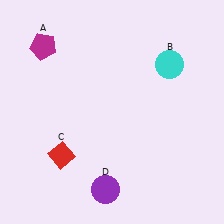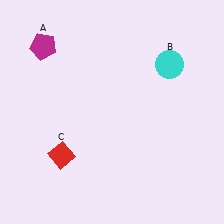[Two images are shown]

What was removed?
The purple circle (D) was removed in Image 2.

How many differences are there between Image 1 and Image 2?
There is 1 difference between the two images.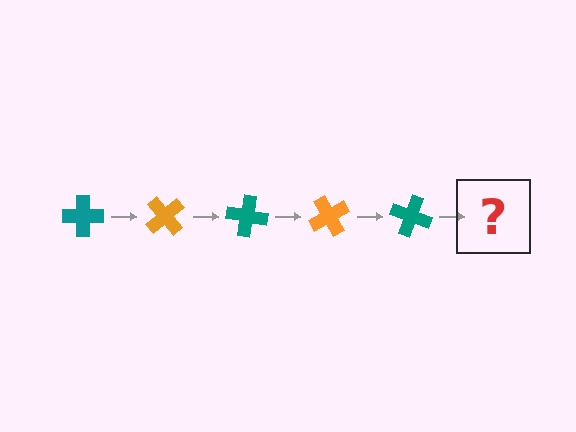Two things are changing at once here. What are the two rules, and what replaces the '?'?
The two rules are that it rotates 50 degrees each step and the color cycles through teal and orange. The '?' should be an orange cross, rotated 250 degrees from the start.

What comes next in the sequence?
The next element should be an orange cross, rotated 250 degrees from the start.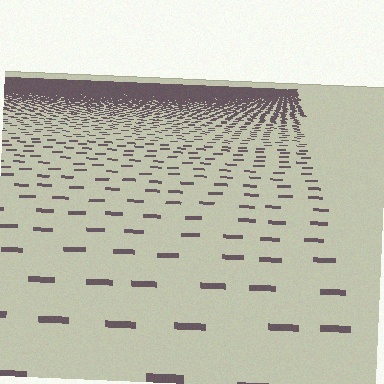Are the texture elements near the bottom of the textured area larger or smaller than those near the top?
Larger. Near the bottom, elements are closer to the viewer and appear at a bigger on-screen size.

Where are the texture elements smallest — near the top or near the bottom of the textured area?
Near the top.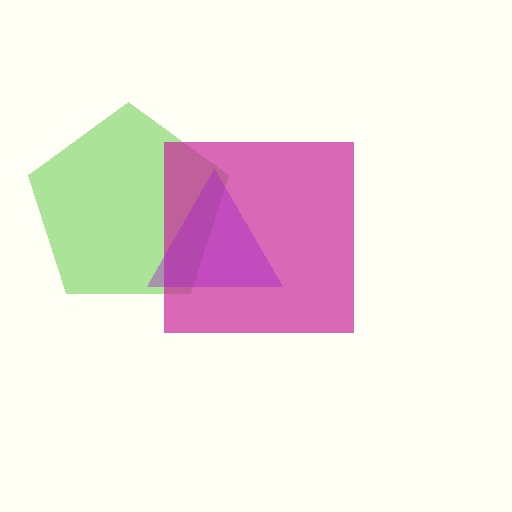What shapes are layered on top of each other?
The layered shapes are: a lime pentagon, a magenta square, a purple triangle.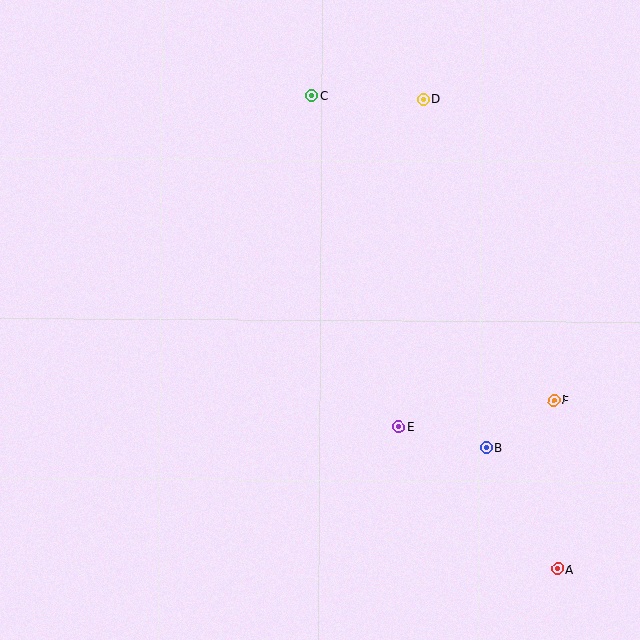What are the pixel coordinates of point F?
Point F is at (554, 401).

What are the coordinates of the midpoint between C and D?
The midpoint between C and D is at (368, 97).